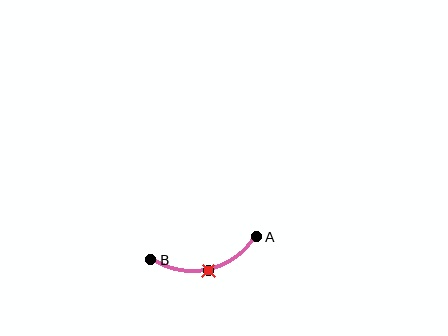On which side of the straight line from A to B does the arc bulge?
The arc bulges below the straight line connecting A and B.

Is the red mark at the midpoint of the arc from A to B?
Yes. The red mark lies on the arc at equal arc-length from both A and B — it is the arc midpoint.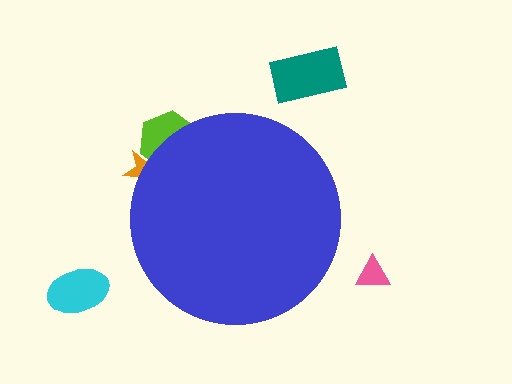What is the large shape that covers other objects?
A blue circle.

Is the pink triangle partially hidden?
No, the pink triangle is fully visible.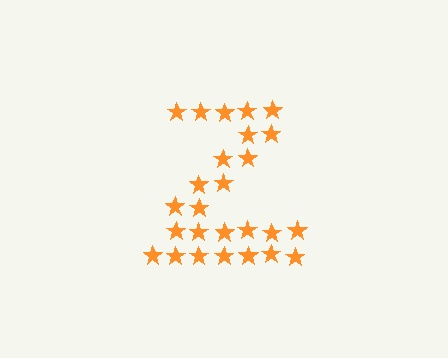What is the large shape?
The large shape is the letter Z.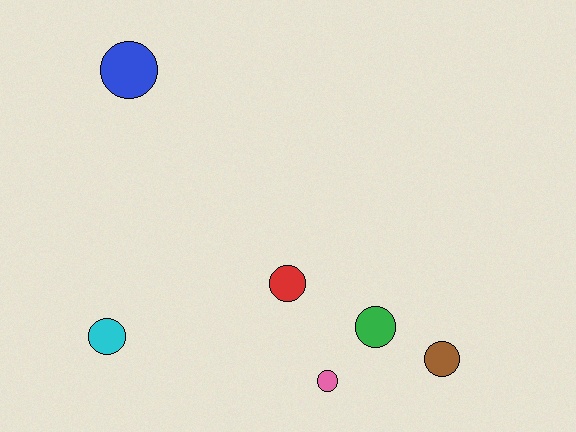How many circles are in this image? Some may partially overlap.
There are 6 circles.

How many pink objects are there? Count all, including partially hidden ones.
There is 1 pink object.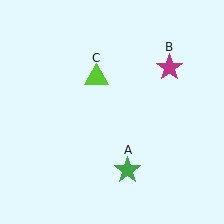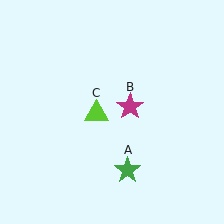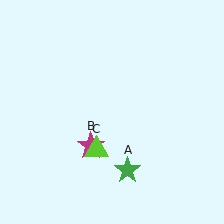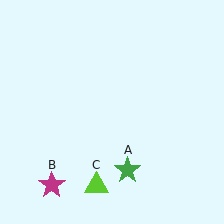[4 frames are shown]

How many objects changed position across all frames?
2 objects changed position: magenta star (object B), lime triangle (object C).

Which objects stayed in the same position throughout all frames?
Green star (object A) remained stationary.